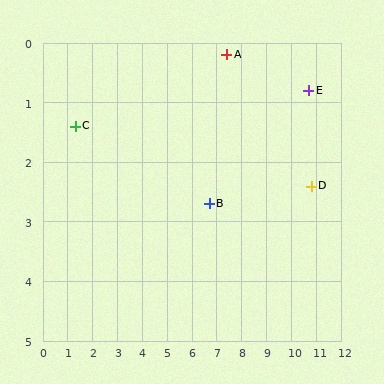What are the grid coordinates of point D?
Point D is at approximately (10.8, 2.4).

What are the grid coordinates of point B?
Point B is at approximately (6.7, 2.7).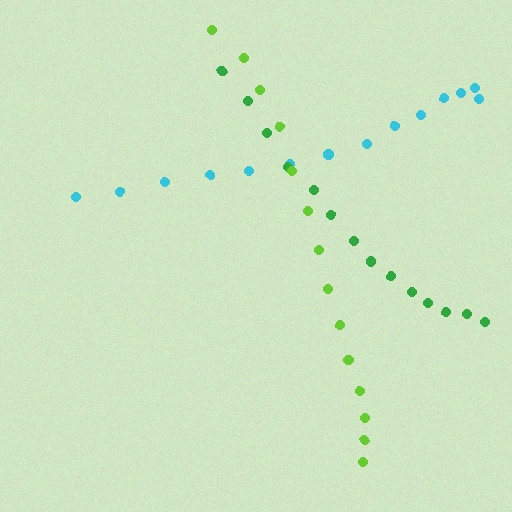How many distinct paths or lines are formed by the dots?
There are 3 distinct paths.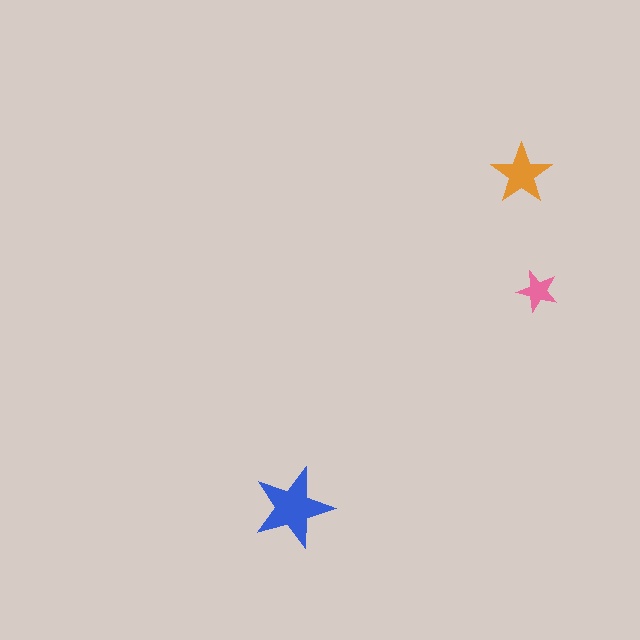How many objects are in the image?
There are 3 objects in the image.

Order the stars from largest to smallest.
the blue one, the orange one, the pink one.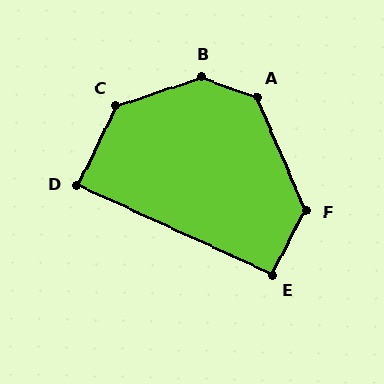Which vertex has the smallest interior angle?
D, at approximately 89 degrees.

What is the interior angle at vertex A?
Approximately 133 degrees (obtuse).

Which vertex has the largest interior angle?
B, at approximately 142 degrees.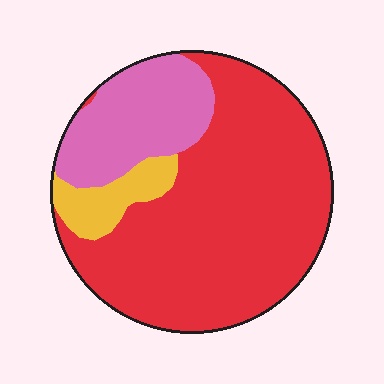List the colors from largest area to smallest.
From largest to smallest: red, pink, yellow.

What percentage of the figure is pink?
Pink covers around 20% of the figure.